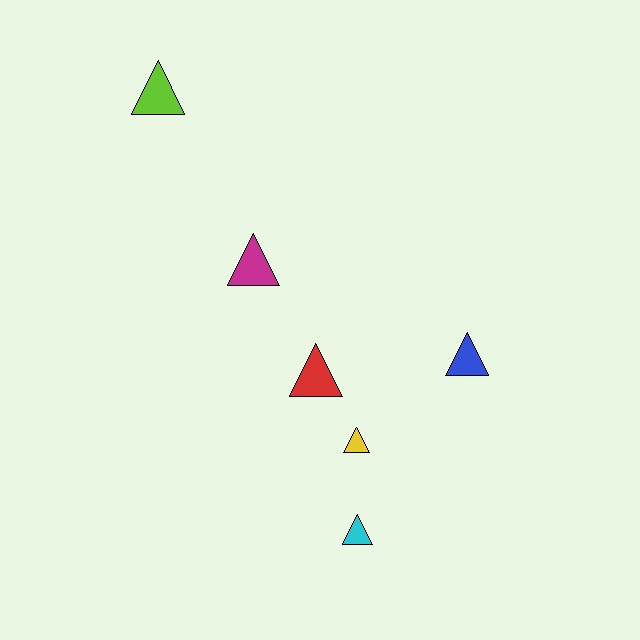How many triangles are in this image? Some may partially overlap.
There are 6 triangles.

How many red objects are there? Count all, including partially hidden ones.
There is 1 red object.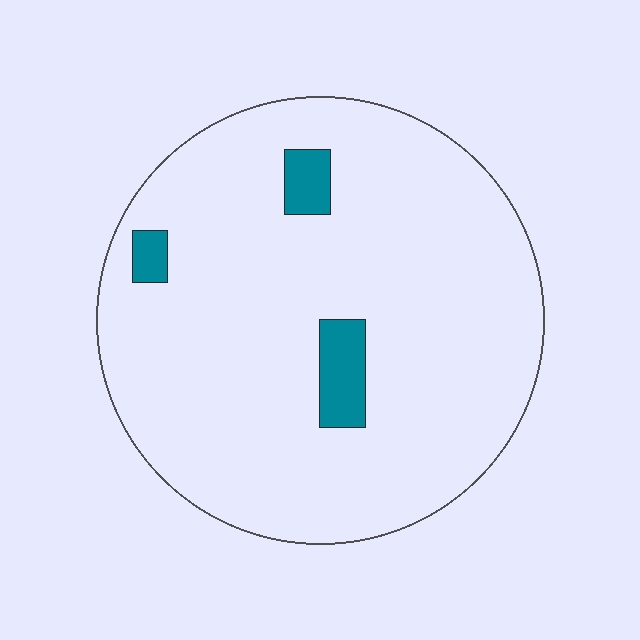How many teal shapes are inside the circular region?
3.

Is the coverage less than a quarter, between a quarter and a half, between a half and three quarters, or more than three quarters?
Less than a quarter.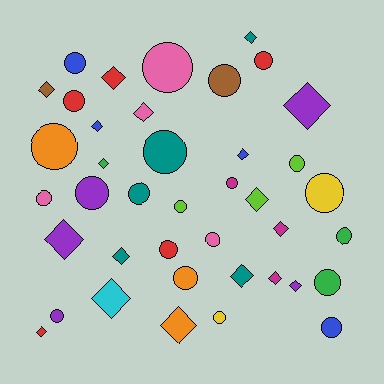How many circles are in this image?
There are 22 circles.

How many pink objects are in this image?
There are 4 pink objects.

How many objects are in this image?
There are 40 objects.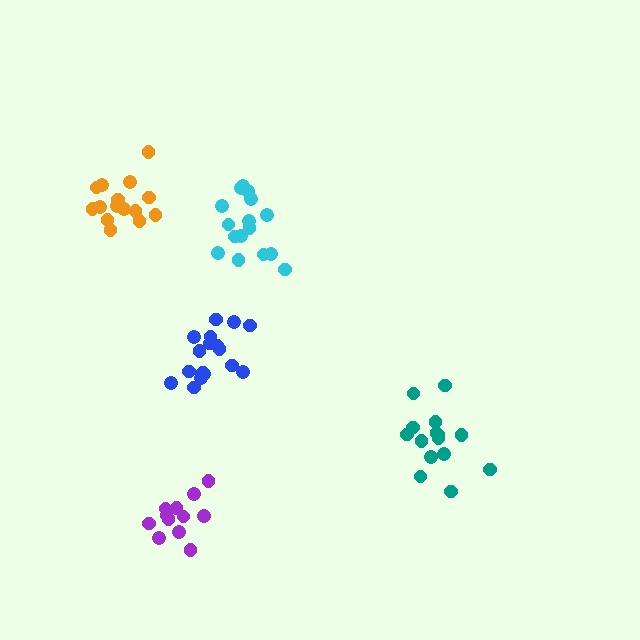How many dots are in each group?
Group 1: 15 dots, Group 2: 17 dots, Group 3: 15 dots, Group 4: 16 dots, Group 5: 12 dots (75 total).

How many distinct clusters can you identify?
There are 5 distinct clusters.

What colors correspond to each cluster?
The clusters are colored: teal, blue, orange, cyan, purple.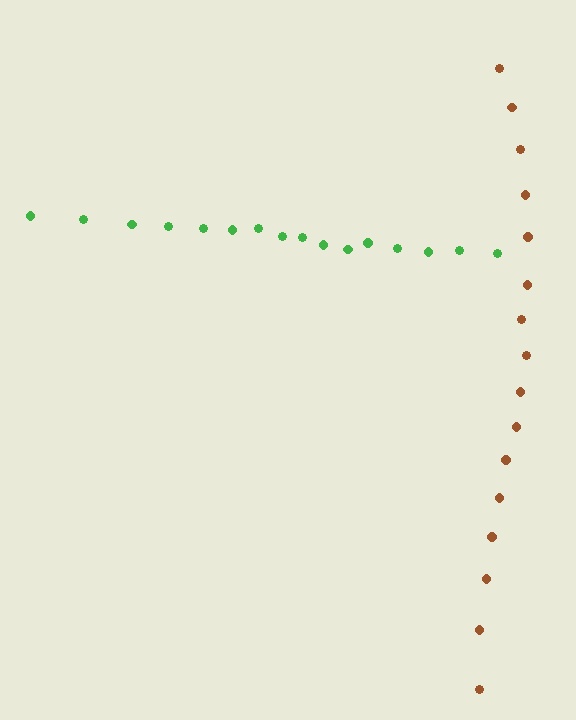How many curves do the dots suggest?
There are 2 distinct paths.